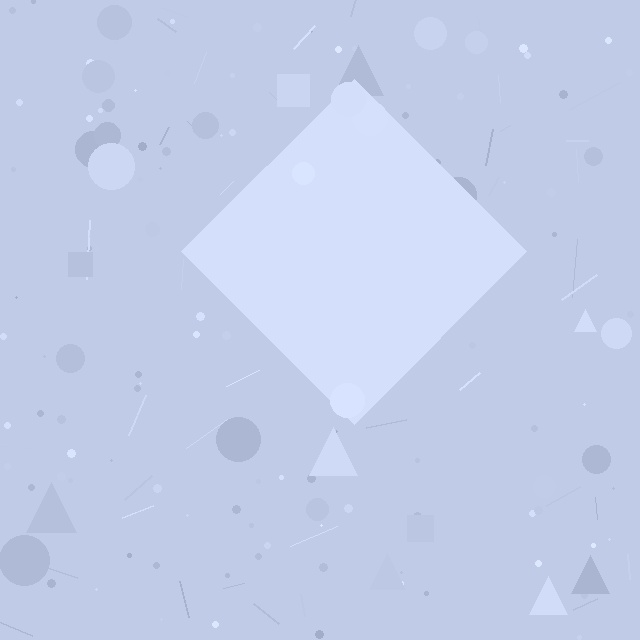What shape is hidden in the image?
A diamond is hidden in the image.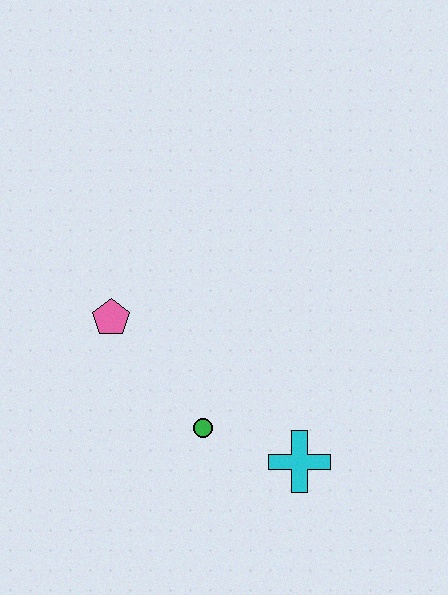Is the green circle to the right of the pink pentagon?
Yes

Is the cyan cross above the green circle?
No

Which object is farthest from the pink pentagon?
The cyan cross is farthest from the pink pentagon.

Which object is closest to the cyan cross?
The green circle is closest to the cyan cross.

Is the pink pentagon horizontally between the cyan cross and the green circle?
No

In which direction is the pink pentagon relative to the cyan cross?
The pink pentagon is to the left of the cyan cross.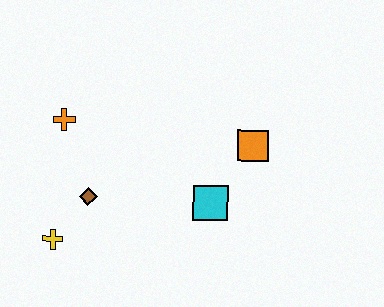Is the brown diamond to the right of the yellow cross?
Yes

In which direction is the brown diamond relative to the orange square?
The brown diamond is to the left of the orange square.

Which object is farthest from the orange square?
The yellow cross is farthest from the orange square.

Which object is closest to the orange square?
The cyan square is closest to the orange square.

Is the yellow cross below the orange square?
Yes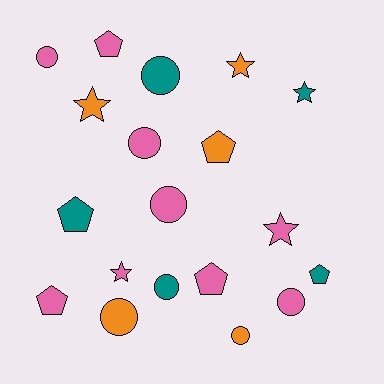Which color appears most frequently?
Pink, with 9 objects.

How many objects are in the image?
There are 19 objects.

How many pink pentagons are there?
There are 3 pink pentagons.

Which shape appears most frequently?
Circle, with 8 objects.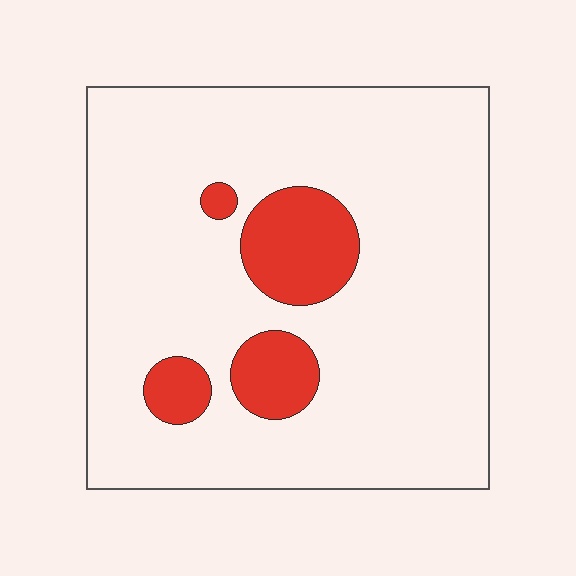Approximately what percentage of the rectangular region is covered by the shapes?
Approximately 15%.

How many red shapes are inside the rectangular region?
4.